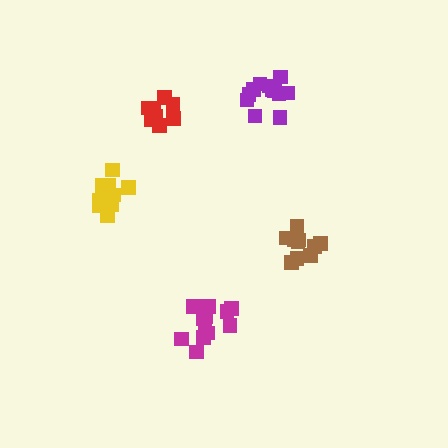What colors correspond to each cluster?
The clusters are colored: purple, magenta, red, brown, yellow.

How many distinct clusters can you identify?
There are 5 distinct clusters.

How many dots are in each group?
Group 1: 12 dots, Group 2: 12 dots, Group 3: 10 dots, Group 4: 10 dots, Group 5: 9 dots (53 total).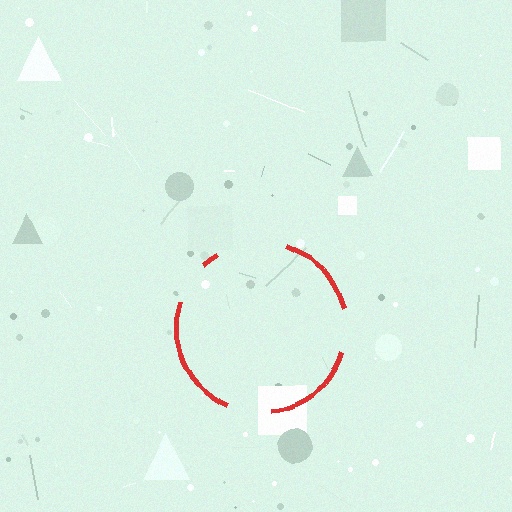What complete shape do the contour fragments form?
The contour fragments form a circle.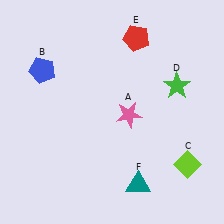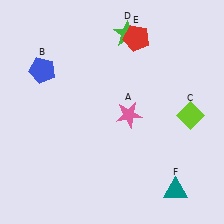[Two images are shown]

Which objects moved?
The objects that moved are: the lime diamond (C), the green star (D), the teal triangle (F).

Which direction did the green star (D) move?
The green star (D) moved up.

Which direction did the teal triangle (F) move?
The teal triangle (F) moved right.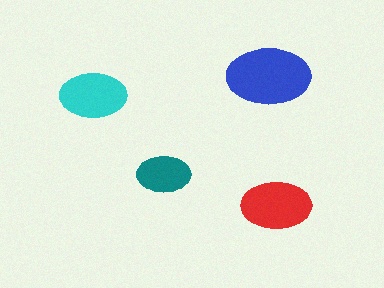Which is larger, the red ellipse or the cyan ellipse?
The red one.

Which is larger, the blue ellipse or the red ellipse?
The blue one.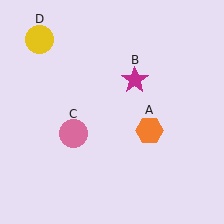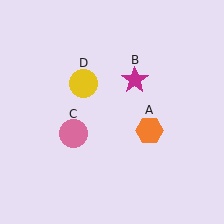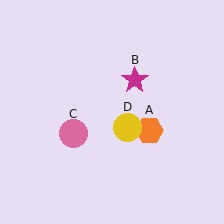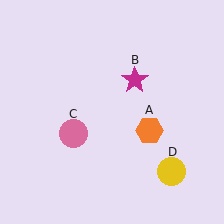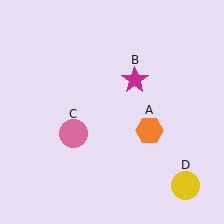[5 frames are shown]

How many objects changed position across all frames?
1 object changed position: yellow circle (object D).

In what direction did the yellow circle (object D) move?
The yellow circle (object D) moved down and to the right.